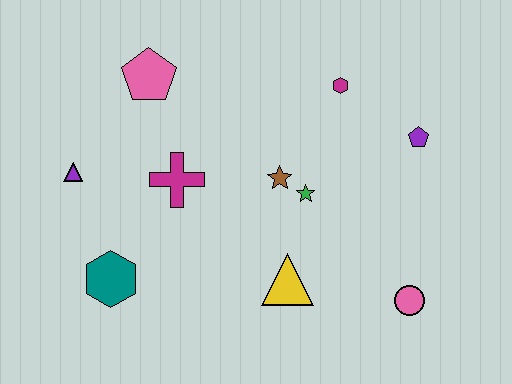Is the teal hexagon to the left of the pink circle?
Yes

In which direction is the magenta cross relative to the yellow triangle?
The magenta cross is to the left of the yellow triangle.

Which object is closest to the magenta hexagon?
The purple pentagon is closest to the magenta hexagon.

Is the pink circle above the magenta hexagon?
No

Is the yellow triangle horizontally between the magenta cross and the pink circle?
Yes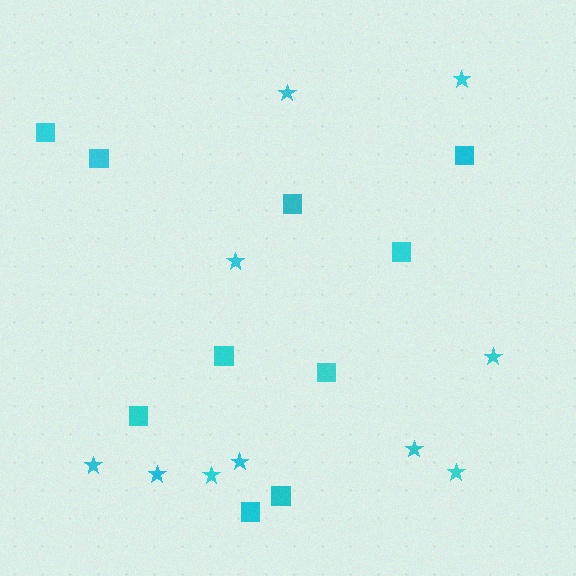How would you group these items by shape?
There are 2 groups: one group of stars (10) and one group of squares (10).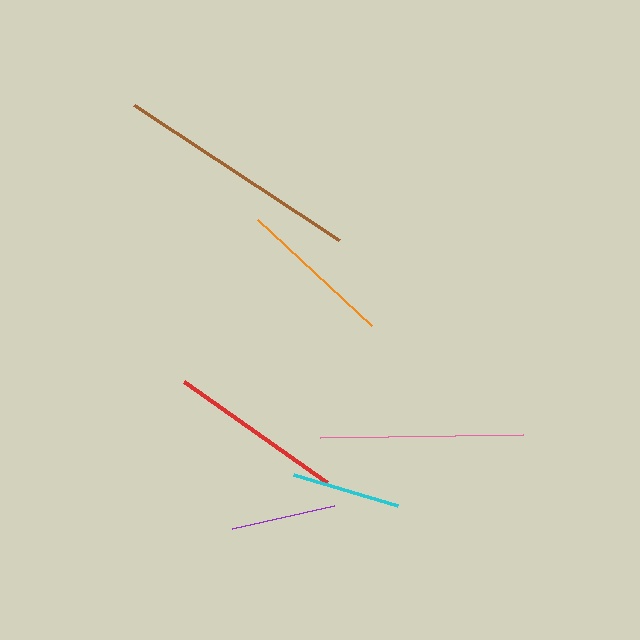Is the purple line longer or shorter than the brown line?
The brown line is longer than the purple line.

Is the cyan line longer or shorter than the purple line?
The cyan line is longer than the purple line.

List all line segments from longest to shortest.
From longest to shortest: brown, pink, red, orange, cyan, purple.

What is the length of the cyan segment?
The cyan segment is approximately 109 pixels long.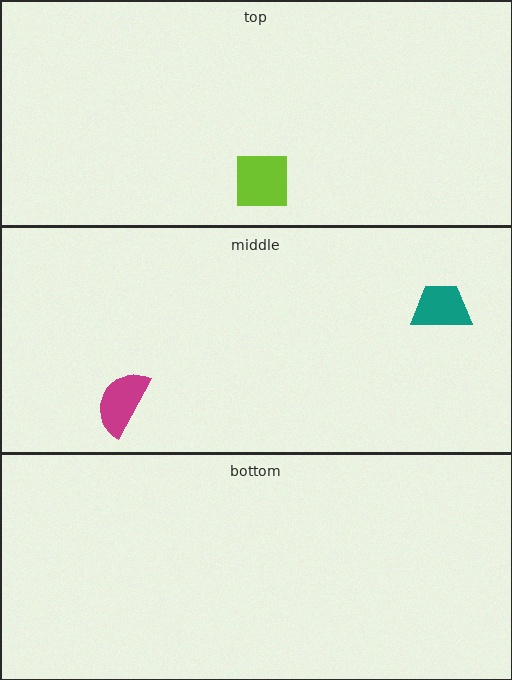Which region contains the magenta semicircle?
The middle region.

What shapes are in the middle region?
The teal trapezoid, the magenta semicircle.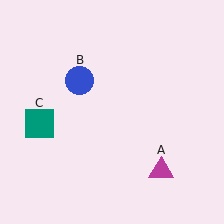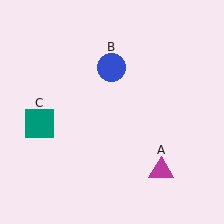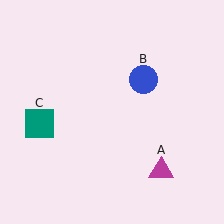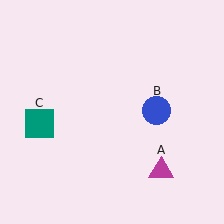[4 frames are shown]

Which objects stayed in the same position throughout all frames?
Magenta triangle (object A) and teal square (object C) remained stationary.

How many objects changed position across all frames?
1 object changed position: blue circle (object B).